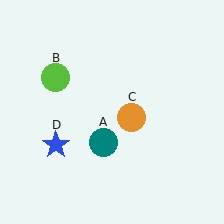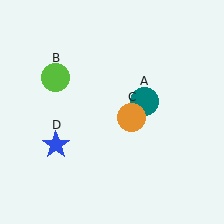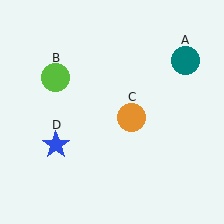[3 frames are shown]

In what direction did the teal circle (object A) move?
The teal circle (object A) moved up and to the right.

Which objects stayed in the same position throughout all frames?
Lime circle (object B) and orange circle (object C) and blue star (object D) remained stationary.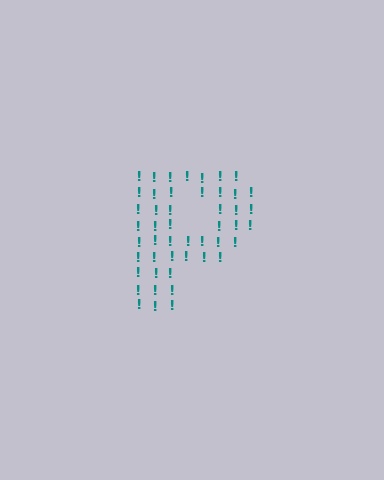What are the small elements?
The small elements are exclamation marks.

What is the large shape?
The large shape is the letter P.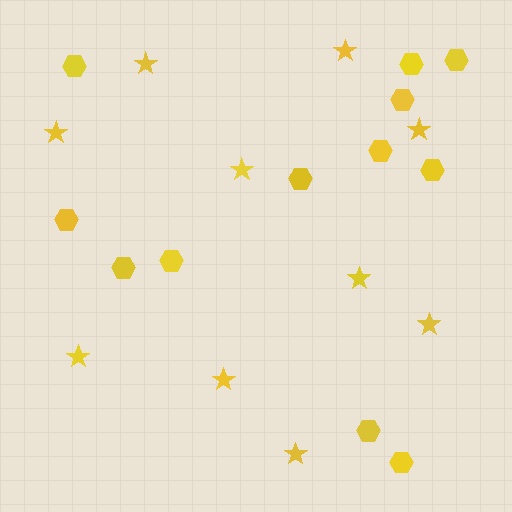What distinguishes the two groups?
There are 2 groups: one group of stars (10) and one group of hexagons (12).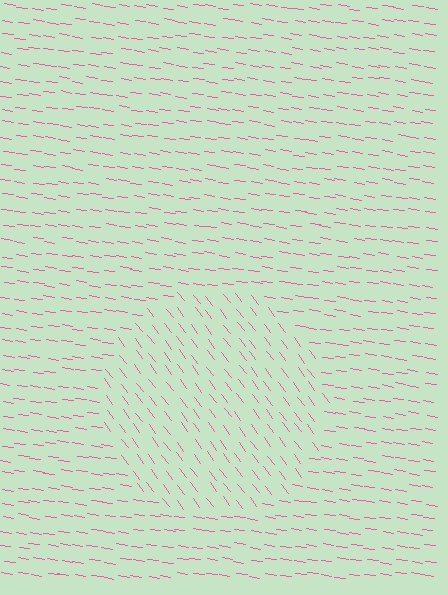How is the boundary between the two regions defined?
The boundary is defined purely by a change in line orientation (approximately 45 degrees difference). All lines are the same color and thickness.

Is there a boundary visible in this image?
Yes, there is a texture boundary formed by a change in line orientation.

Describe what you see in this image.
The image is filled with small pink line segments. A circle region in the image has lines oriented differently from the surrounding lines, creating a visible texture boundary.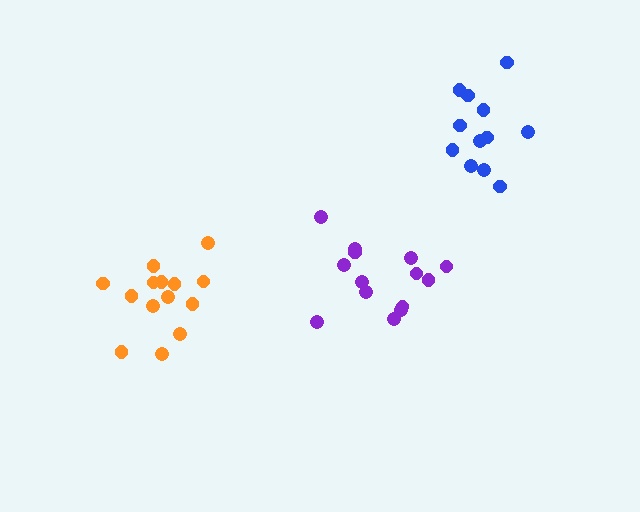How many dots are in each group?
Group 1: 14 dots, Group 2: 14 dots, Group 3: 12 dots (40 total).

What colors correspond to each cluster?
The clusters are colored: orange, purple, blue.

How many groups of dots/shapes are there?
There are 3 groups.